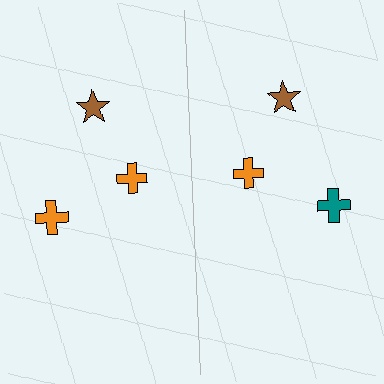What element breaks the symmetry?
The teal cross on the right side breaks the symmetry — its mirror counterpart is orange.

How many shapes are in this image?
There are 6 shapes in this image.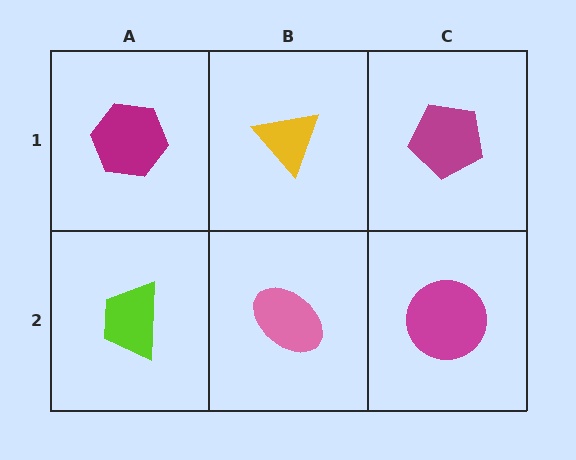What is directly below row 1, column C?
A magenta circle.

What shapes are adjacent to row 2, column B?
A yellow triangle (row 1, column B), a lime trapezoid (row 2, column A), a magenta circle (row 2, column C).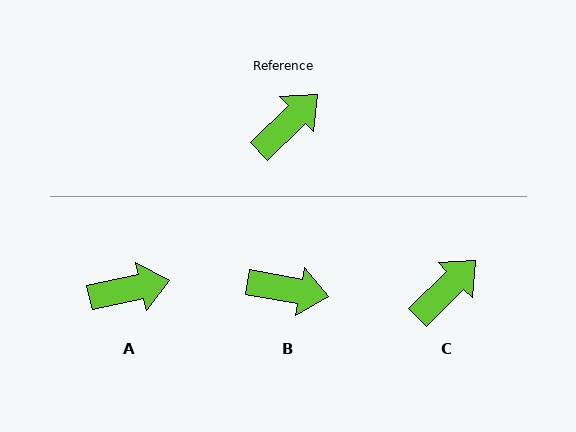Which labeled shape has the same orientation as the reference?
C.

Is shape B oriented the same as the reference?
No, it is off by about 54 degrees.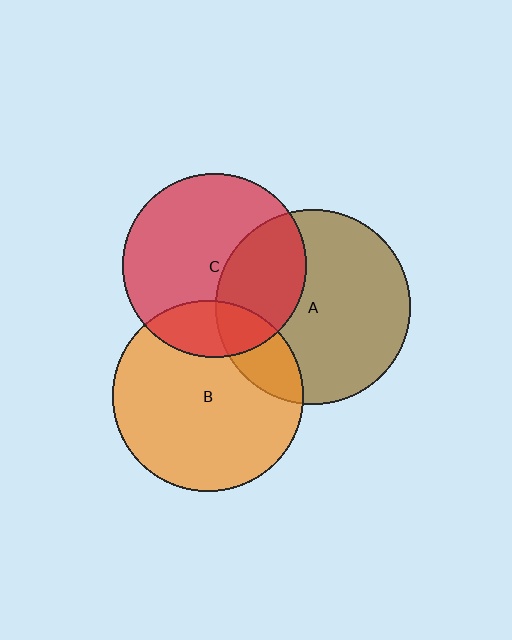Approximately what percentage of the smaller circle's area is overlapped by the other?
Approximately 20%.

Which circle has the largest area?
Circle A (brown).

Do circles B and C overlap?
Yes.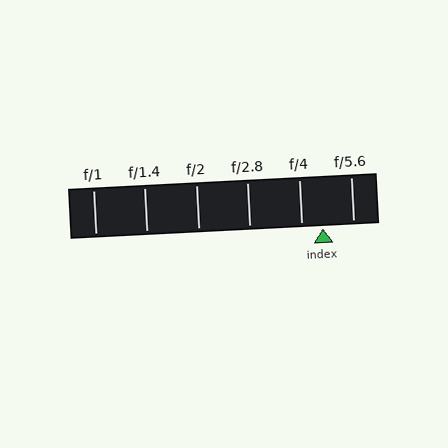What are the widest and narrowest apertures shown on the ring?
The widest aperture shown is f/1 and the narrowest is f/5.6.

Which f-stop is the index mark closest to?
The index mark is closest to f/4.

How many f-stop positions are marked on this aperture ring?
There are 6 f-stop positions marked.